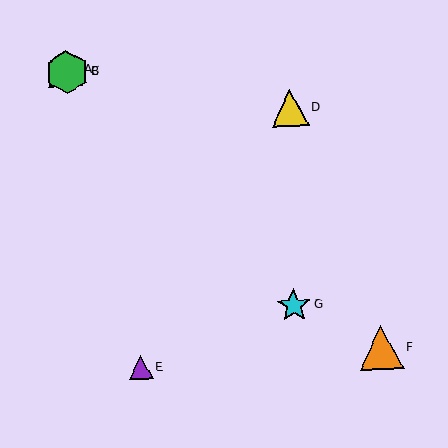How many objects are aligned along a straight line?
4 objects (A, B, C, G) are aligned along a straight line.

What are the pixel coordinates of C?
Object C is at (67, 72).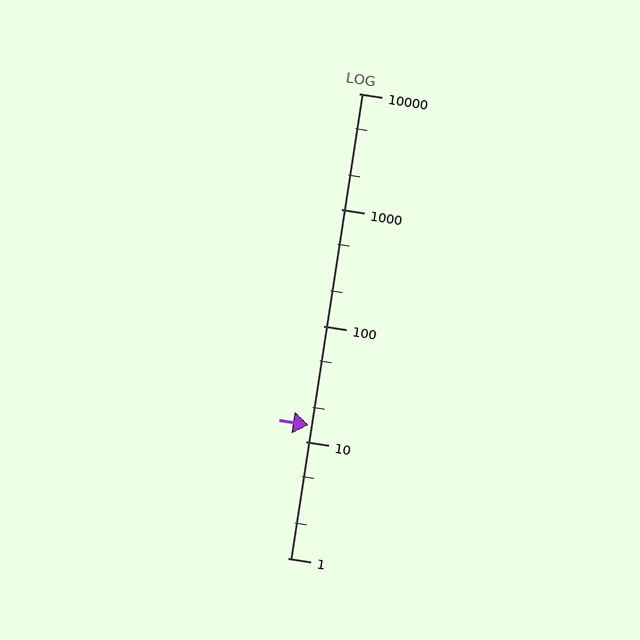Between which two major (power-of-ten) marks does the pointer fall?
The pointer is between 10 and 100.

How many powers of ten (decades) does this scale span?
The scale spans 4 decades, from 1 to 10000.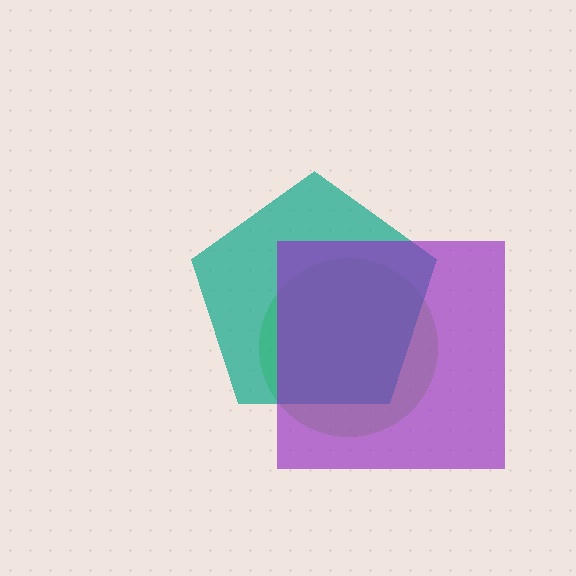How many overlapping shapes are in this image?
There are 3 overlapping shapes in the image.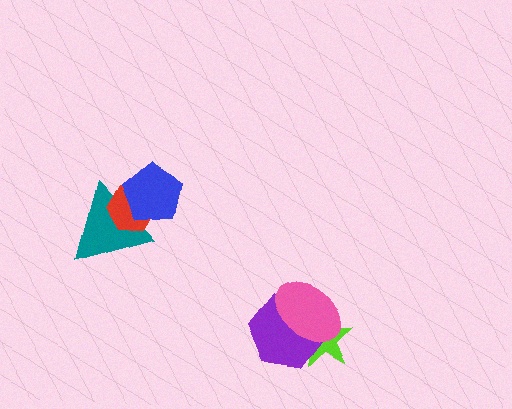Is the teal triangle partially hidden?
Yes, it is partially covered by another shape.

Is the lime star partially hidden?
Yes, it is partially covered by another shape.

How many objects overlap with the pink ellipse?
2 objects overlap with the pink ellipse.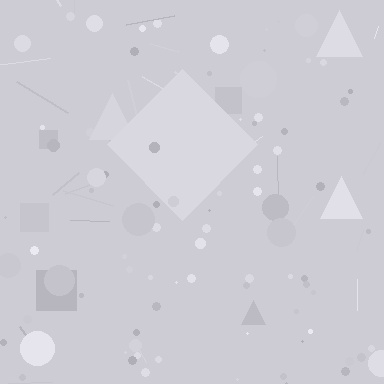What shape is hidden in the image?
A diamond is hidden in the image.